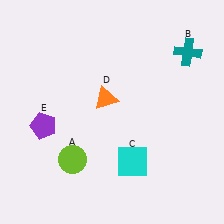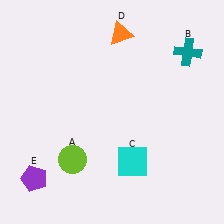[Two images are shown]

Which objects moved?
The objects that moved are: the orange triangle (D), the purple pentagon (E).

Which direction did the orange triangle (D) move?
The orange triangle (D) moved up.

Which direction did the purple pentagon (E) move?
The purple pentagon (E) moved down.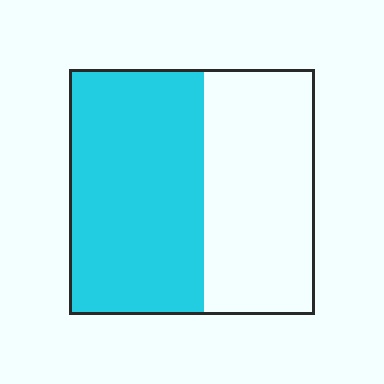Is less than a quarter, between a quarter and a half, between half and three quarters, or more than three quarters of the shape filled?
Between half and three quarters.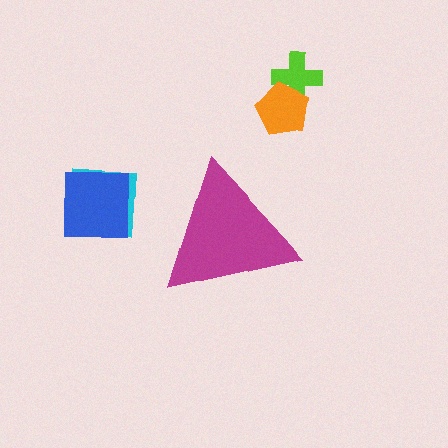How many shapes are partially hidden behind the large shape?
0 shapes are partially hidden.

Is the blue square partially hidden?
No, the blue square is fully visible.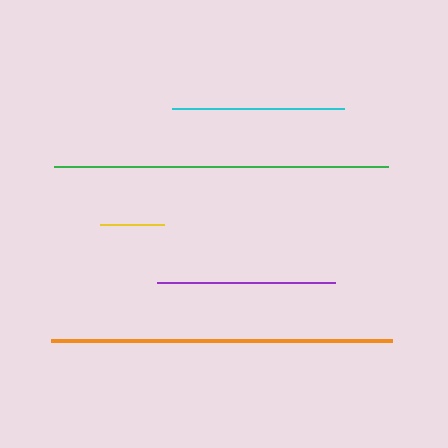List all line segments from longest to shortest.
From longest to shortest: orange, green, purple, cyan, yellow.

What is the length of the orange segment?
The orange segment is approximately 341 pixels long.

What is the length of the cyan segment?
The cyan segment is approximately 172 pixels long.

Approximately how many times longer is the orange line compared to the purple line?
The orange line is approximately 1.9 times the length of the purple line.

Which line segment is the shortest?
The yellow line is the shortest at approximately 63 pixels.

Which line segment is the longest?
The orange line is the longest at approximately 341 pixels.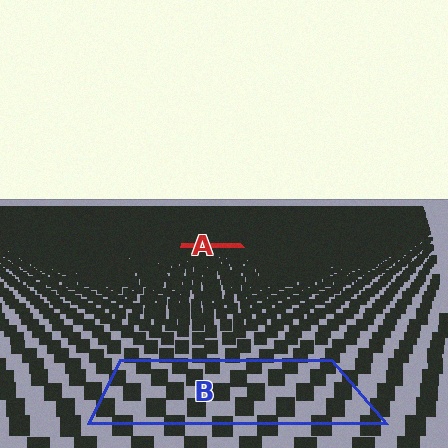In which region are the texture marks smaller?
The texture marks are smaller in region A, because it is farther away.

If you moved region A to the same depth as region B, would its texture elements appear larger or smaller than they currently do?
They would appear larger. At a closer depth, the same texture elements are projected at a bigger on-screen size.